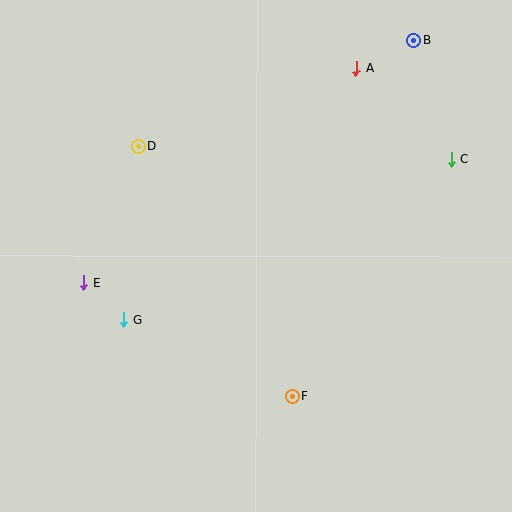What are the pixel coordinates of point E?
Point E is at (84, 282).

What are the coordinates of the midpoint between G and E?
The midpoint between G and E is at (104, 301).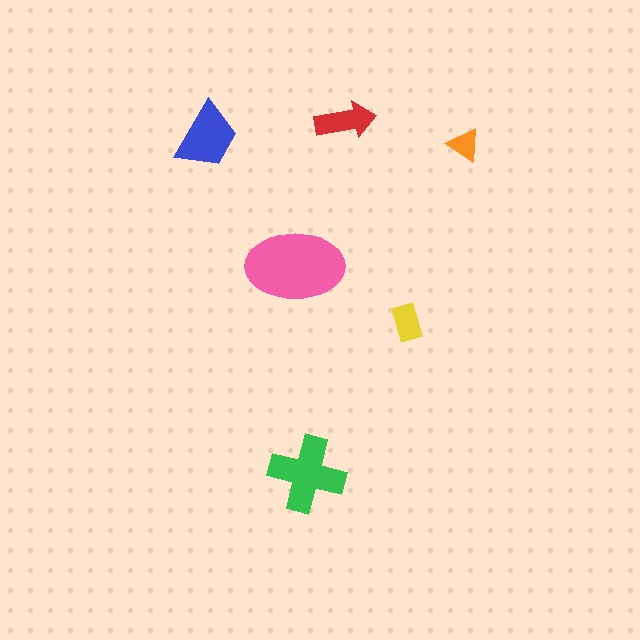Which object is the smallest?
The orange triangle.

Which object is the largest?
The pink ellipse.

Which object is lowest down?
The green cross is bottommost.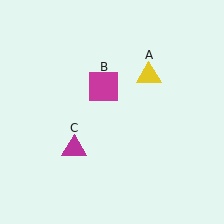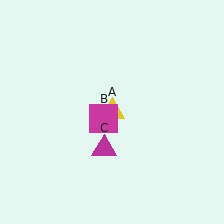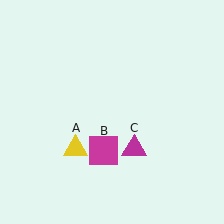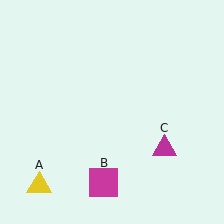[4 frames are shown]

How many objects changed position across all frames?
3 objects changed position: yellow triangle (object A), magenta square (object B), magenta triangle (object C).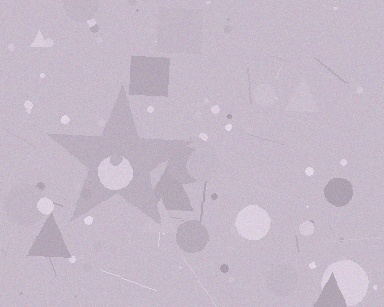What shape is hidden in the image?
A star is hidden in the image.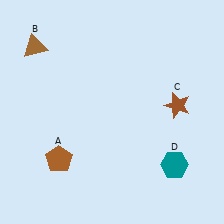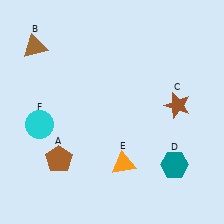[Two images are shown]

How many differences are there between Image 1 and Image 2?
There are 2 differences between the two images.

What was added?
An orange triangle (E), a cyan circle (F) were added in Image 2.